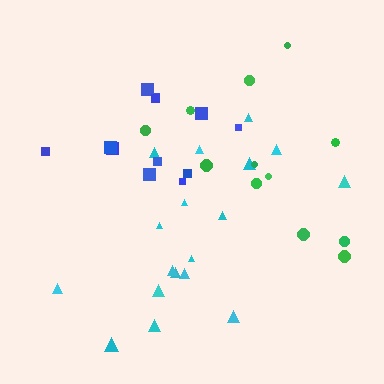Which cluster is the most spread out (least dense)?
Green.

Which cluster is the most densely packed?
Cyan.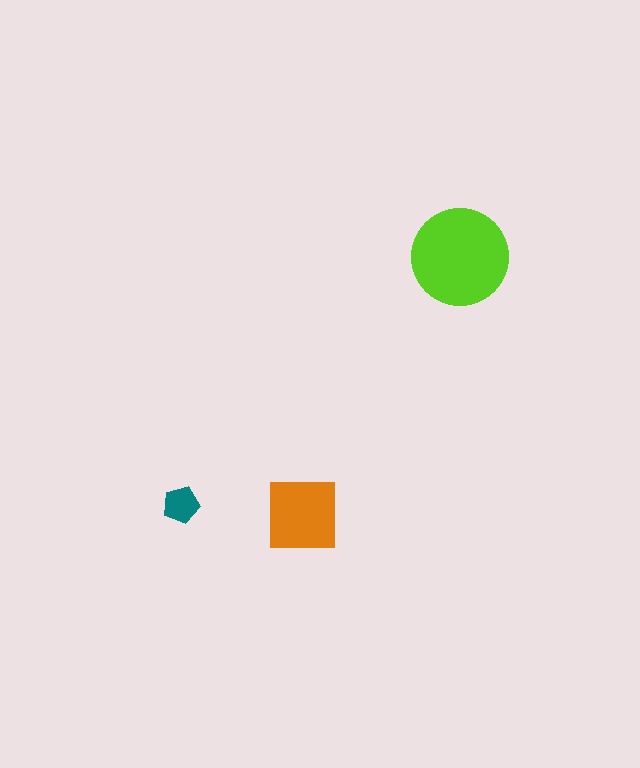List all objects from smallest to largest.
The teal pentagon, the orange square, the lime circle.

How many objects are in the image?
There are 3 objects in the image.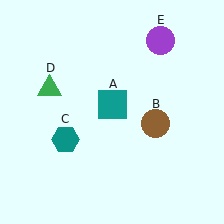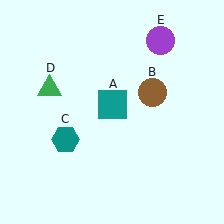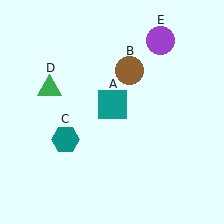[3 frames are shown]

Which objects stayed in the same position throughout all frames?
Teal square (object A) and teal hexagon (object C) and green triangle (object D) and purple circle (object E) remained stationary.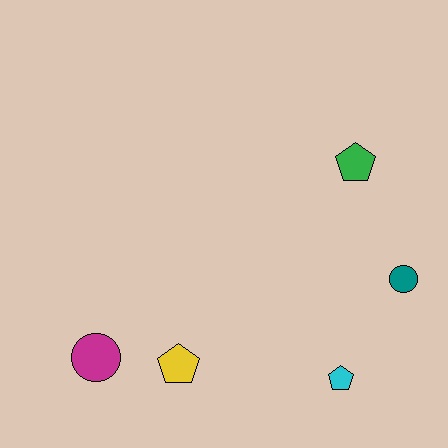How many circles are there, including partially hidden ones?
There are 2 circles.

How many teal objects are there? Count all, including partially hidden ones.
There is 1 teal object.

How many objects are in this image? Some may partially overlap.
There are 5 objects.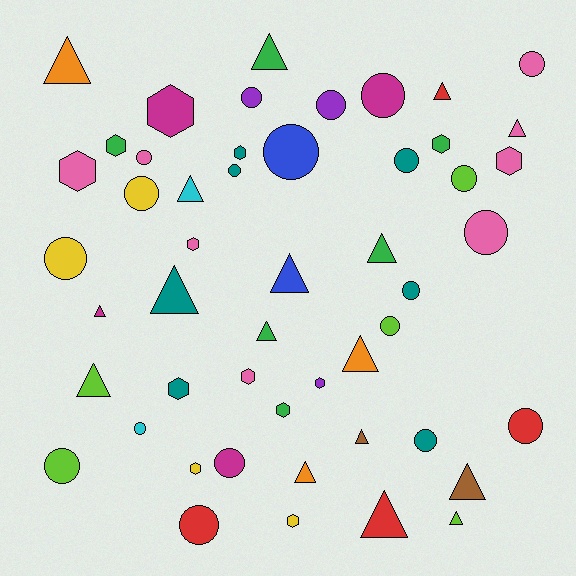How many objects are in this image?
There are 50 objects.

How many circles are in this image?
There are 20 circles.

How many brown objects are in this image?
There are 2 brown objects.